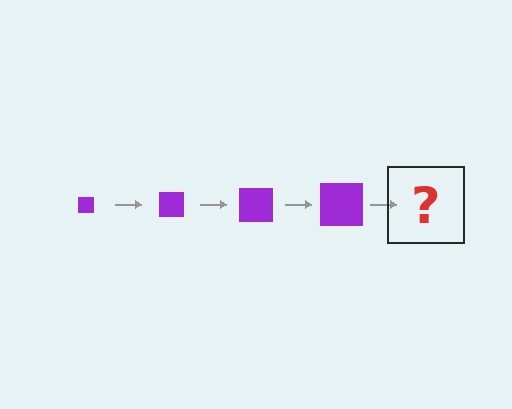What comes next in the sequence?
The next element should be a purple square, larger than the previous one.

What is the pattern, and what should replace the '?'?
The pattern is that the square gets progressively larger each step. The '?' should be a purple square, larger than the previous one.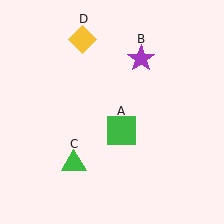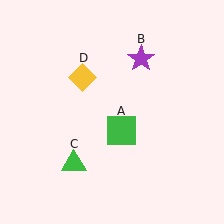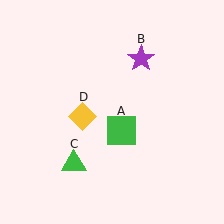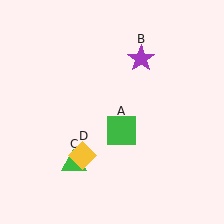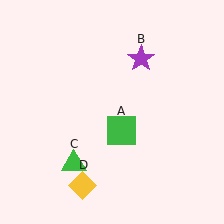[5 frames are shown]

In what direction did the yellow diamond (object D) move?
The yellow diamond (object D) moved down.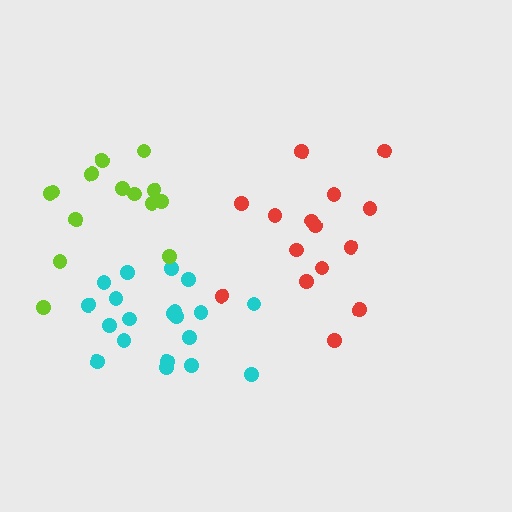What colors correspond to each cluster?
The clusters are colored: red, cyan, lime.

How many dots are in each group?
Group 1: 15 dots, Group 2: 20 dots, Group 3: 14 dots (49 total).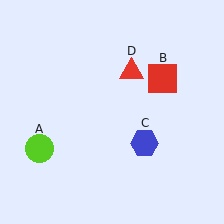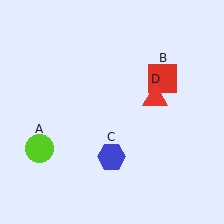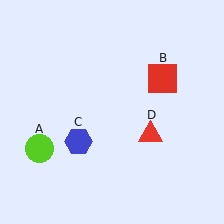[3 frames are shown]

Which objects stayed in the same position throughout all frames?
Lime circle (object A) and red square (object B) remained stationary.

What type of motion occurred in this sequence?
The blue hexagon (object C), red triangle (object D) rotated clockwise around the center of the scene.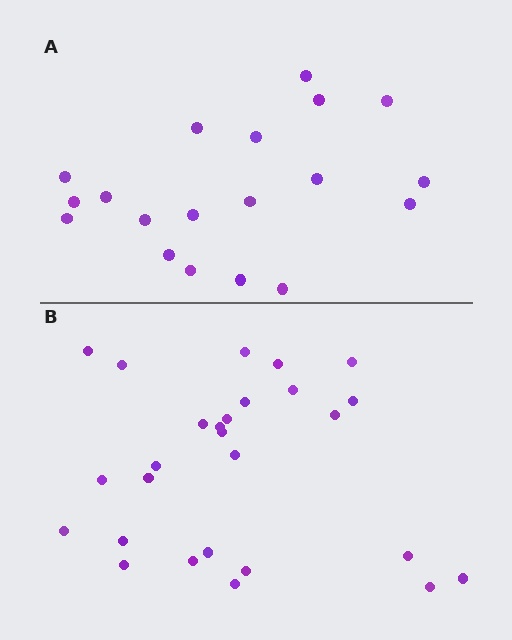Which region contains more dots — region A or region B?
Region B (the bottom region) has more dots.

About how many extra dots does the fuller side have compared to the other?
Region B has roughly 8 or so more dots than region A.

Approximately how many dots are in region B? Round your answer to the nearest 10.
About 30 dots. (The exact count is 27, which rounds to 30.)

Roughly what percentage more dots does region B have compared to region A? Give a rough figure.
About 40% more.